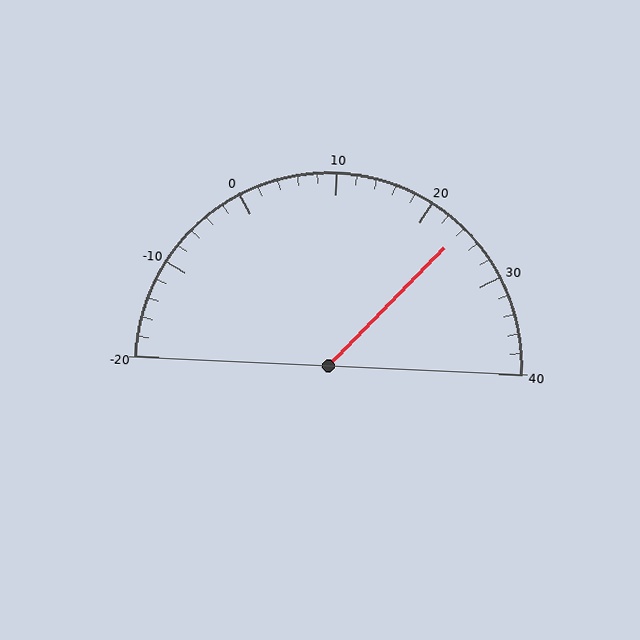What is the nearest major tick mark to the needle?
The nearest major tick mark is 20.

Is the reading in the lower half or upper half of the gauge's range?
The reading is in the upper half of the range (-20 to 40).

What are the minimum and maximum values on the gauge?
The gauge ranges from -20 to 40.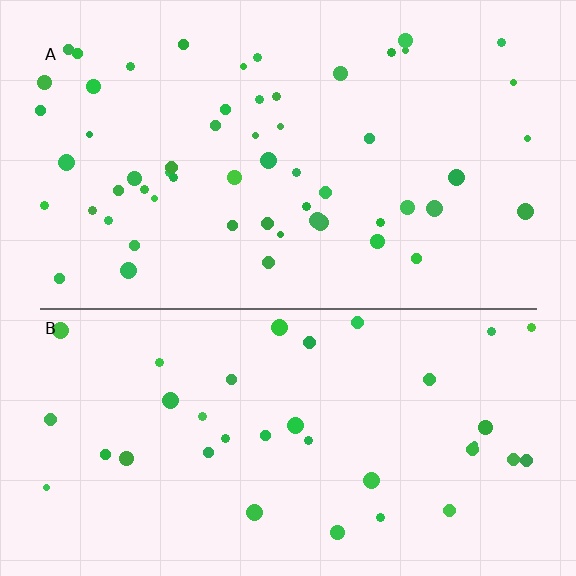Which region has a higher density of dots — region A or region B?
A (the top).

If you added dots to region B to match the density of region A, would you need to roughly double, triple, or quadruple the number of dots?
Approximately double.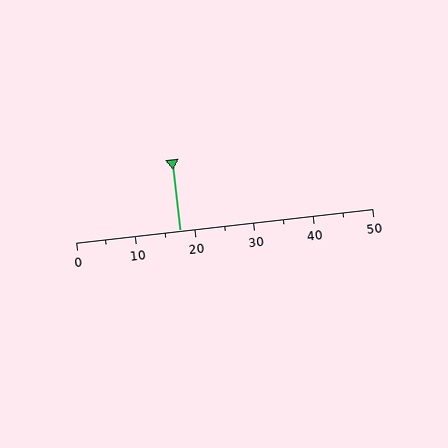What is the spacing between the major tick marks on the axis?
The major ticks are spaced 10 apart.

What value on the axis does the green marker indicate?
The marker indicates approximately 17.5.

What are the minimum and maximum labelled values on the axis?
The axis runs from 0 to 50.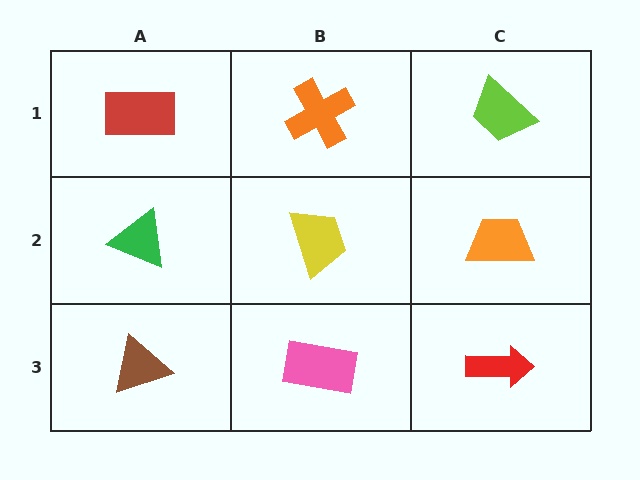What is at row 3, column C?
A red arrow.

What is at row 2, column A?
A green triangle.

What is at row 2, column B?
A yellow trapezoid.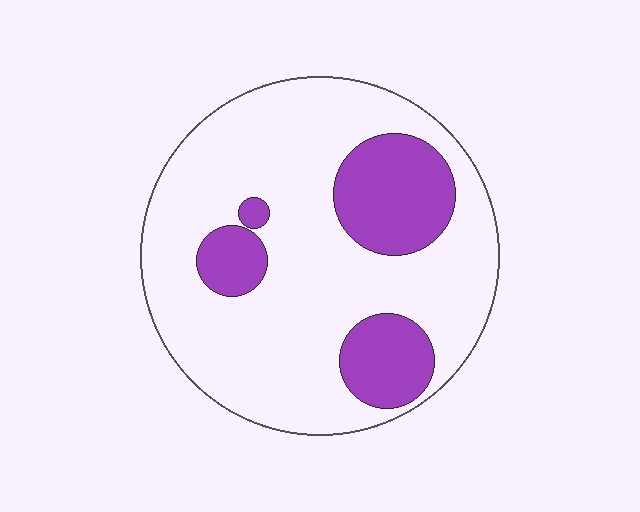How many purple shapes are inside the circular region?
4.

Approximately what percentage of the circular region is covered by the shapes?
Approximately 25%.